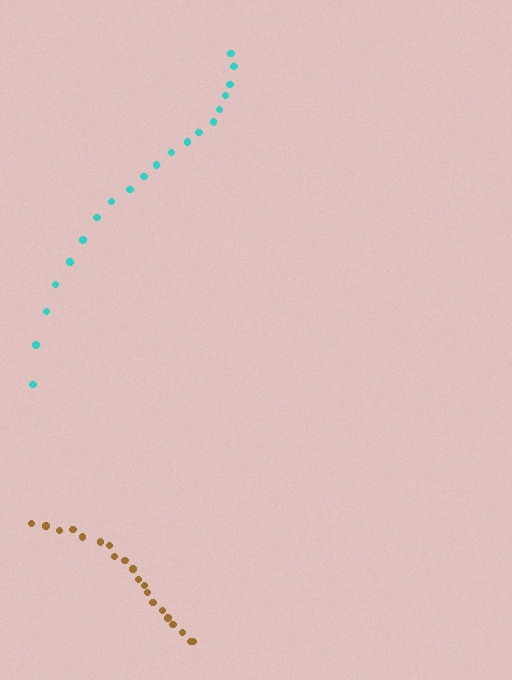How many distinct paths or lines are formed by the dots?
There are 2 distinct paths.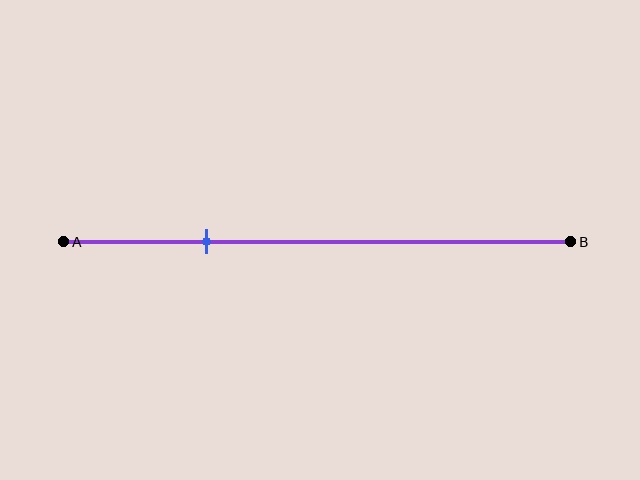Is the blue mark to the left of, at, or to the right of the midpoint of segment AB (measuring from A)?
The blue mark is to the left of the midpoint of segment AB.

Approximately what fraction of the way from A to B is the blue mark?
The blue mark is approximately 30% of the way from A to B.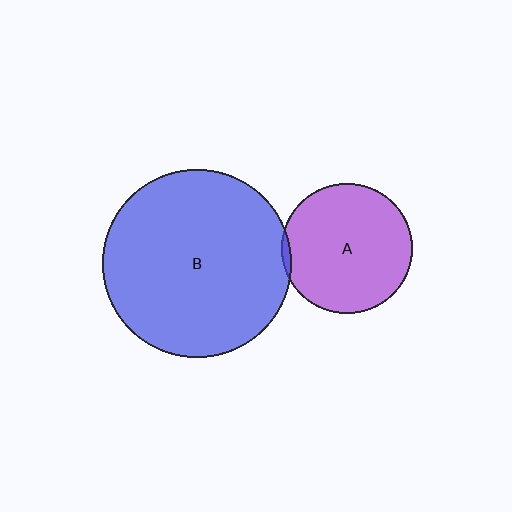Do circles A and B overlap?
Yes.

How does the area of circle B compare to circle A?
Approximately 2.1 times.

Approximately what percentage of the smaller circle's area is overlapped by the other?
Approximately 5%.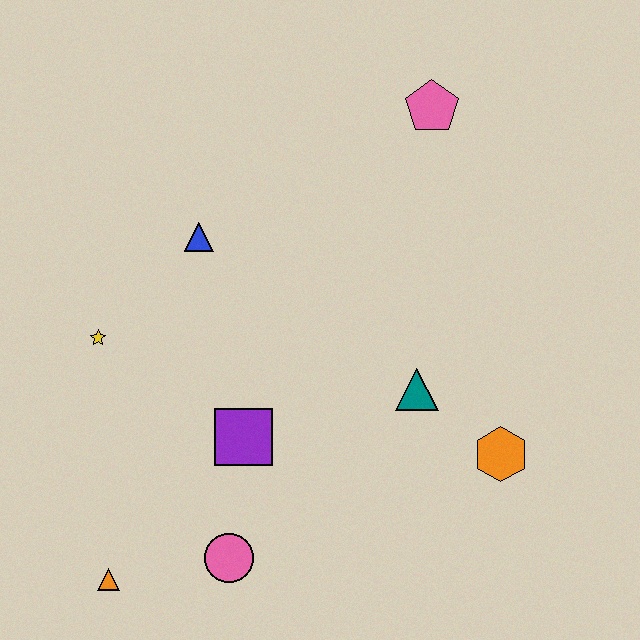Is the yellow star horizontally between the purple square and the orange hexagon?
No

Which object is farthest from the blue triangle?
The orange hexagon is farthest from the blue triangle.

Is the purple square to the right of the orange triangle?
Yes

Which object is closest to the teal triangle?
The orange hexagon is closest to the teal triangle.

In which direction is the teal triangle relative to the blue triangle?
The teal triangle is to the right of the blue triangle.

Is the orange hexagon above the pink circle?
Yes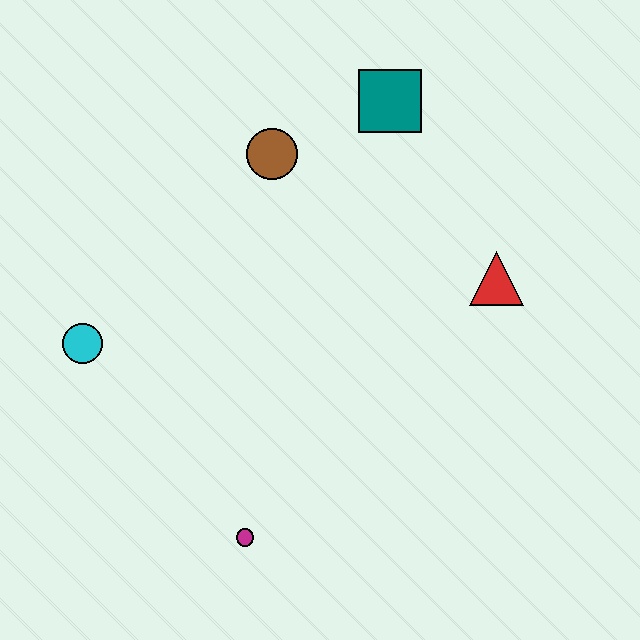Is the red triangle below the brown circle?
Yes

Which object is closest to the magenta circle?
The cyan circle is closest to the magenta circle.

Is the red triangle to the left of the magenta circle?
No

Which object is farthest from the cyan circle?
The red triangle is farthest from the cyan circle.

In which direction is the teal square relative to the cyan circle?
The teal square is to the right of the cyan circle.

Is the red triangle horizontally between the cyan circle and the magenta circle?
No